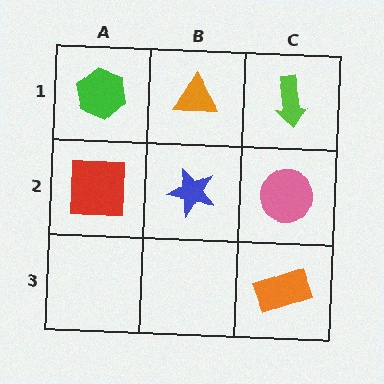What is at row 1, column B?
An orange triangle.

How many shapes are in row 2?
3 shapes.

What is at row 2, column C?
A pink circle.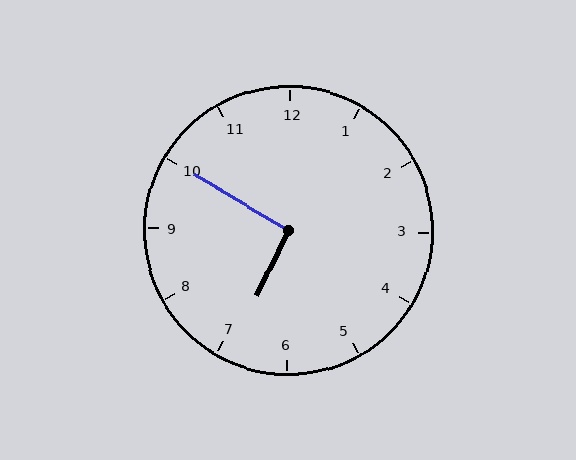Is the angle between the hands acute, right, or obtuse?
It is right.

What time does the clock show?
6:50.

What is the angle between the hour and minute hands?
Approximately 95 degrees.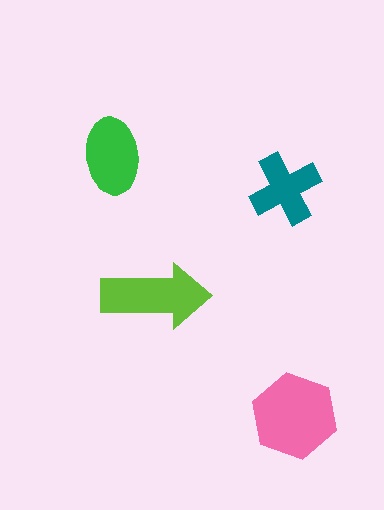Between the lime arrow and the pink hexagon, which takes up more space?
The pink hexagon.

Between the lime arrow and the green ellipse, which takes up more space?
The lime arrow.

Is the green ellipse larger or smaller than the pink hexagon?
Smaller.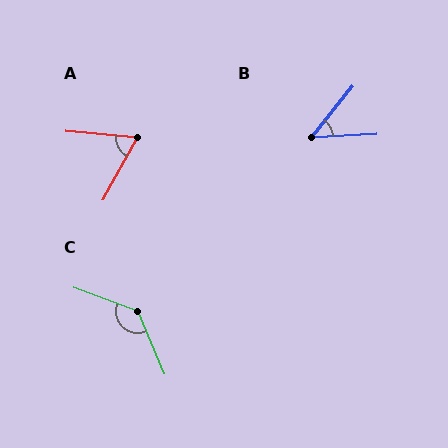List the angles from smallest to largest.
B (48°), A (67°), C (133°).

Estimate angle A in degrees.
Approximately 67 degrees.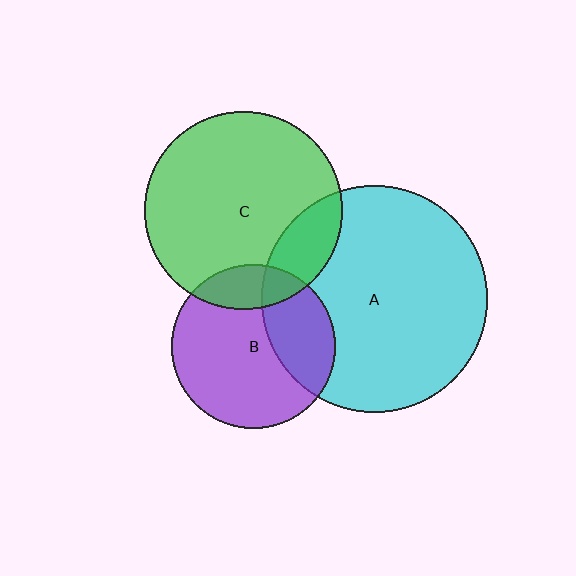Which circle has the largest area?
Circle A (cyan).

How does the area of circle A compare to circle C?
Approximately 1.3 times.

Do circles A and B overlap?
Yes.